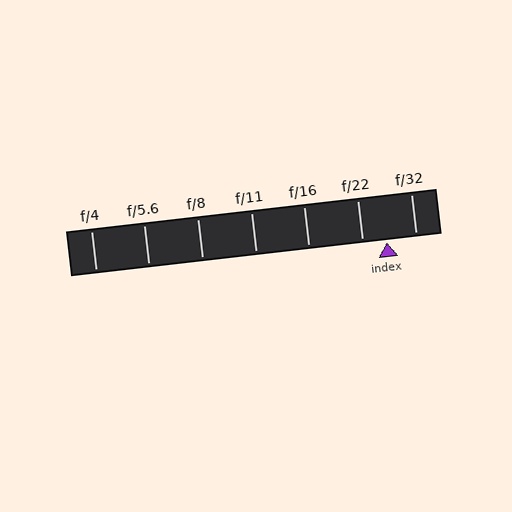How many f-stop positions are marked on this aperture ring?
There are 7 f-stop positions marked.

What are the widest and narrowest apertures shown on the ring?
The widest aperture shown is f/4 and the narrowest is f/32.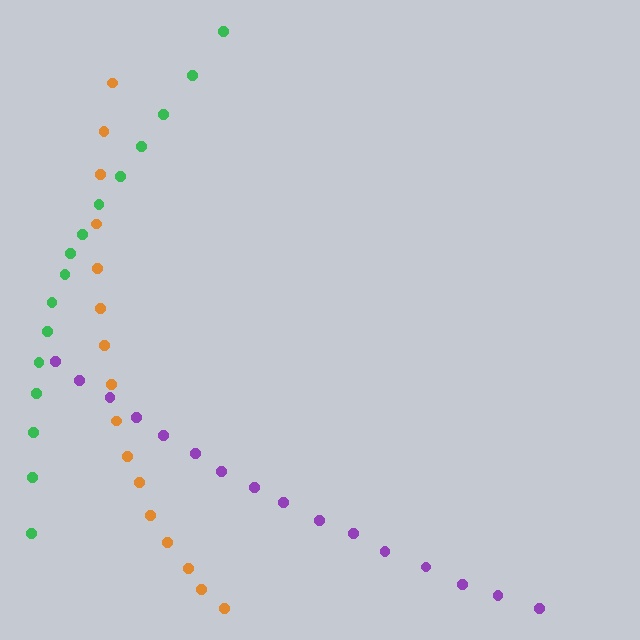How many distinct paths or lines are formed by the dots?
There are 3 distinct paths.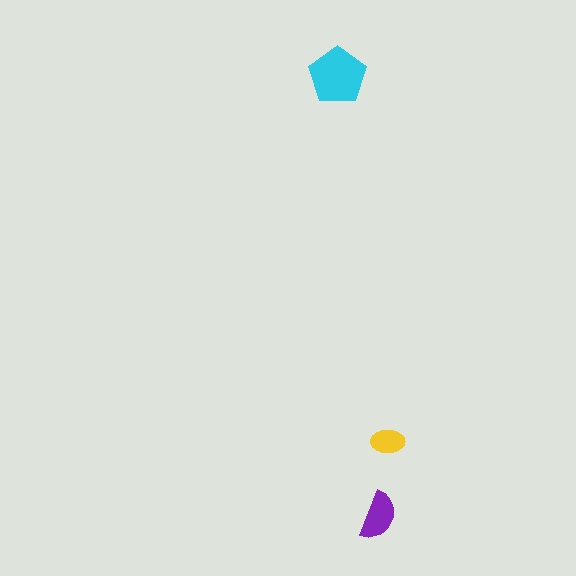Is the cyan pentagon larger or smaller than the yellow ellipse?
Larger.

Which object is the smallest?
The yellow ellipse.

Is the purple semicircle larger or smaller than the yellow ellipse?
Larger.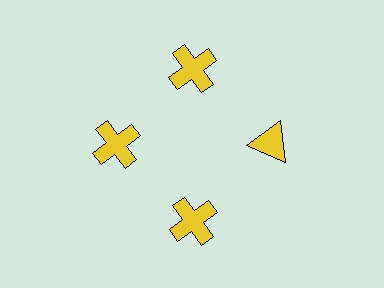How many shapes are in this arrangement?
There are 4 shapes arranged in a ring pattern.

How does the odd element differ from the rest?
It has a different shape: triangle instead of cross.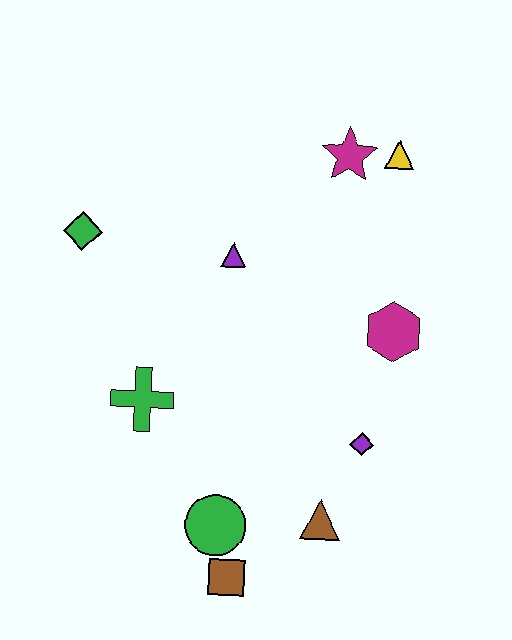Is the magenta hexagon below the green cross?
No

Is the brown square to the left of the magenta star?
Yes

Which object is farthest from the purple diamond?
The green diamond is farthest from the purple diamond.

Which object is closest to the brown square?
The green circle is closest to the brown square.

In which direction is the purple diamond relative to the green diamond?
The purple diamond is to the right of the green diamond.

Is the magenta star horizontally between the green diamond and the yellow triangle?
Yes